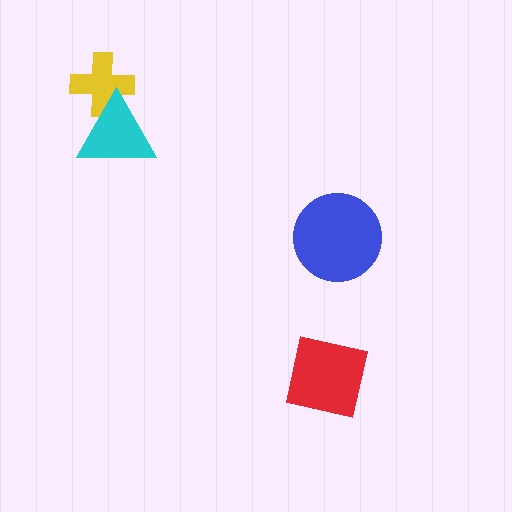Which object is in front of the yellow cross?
The cyan triangle is in front of the yellow cross.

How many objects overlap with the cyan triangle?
1 object overlaps with the cyan triangle.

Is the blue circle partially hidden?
No, no other shape covers it.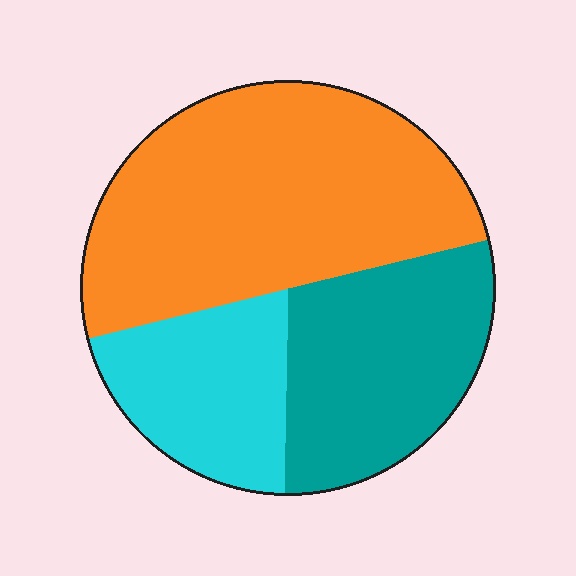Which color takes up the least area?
Cyan, at roughly 20%.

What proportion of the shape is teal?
Teal takes up between a sixth and a third of the shape.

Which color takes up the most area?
Orange, at roughly 50%.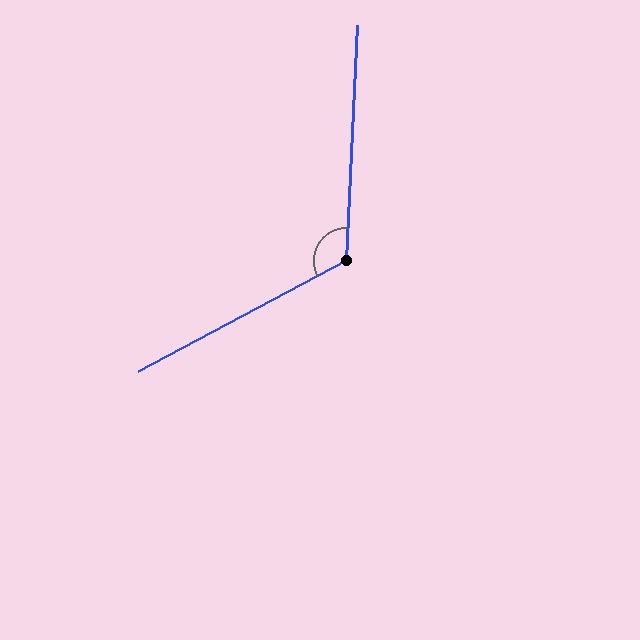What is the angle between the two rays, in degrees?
Approximately 121 degrees.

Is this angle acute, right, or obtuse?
It is obtuse.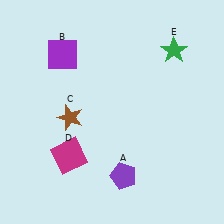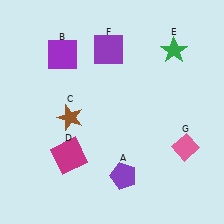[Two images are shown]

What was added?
A purple square (F), a pink diamond (G) were added in Image 2.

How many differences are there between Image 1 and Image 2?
There are 2 differences between the two images.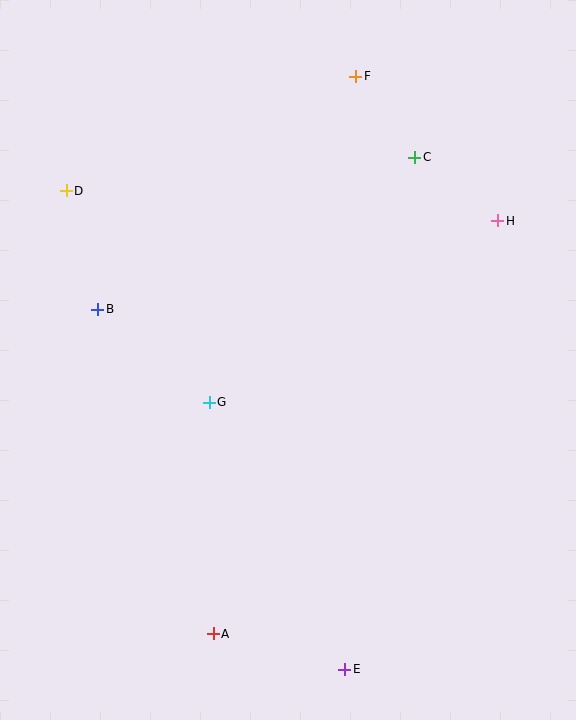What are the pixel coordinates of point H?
Point H is at (498, 221).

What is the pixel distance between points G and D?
The distance between G and D is 255 pixels.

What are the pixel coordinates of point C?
Point C is at (415, 157).